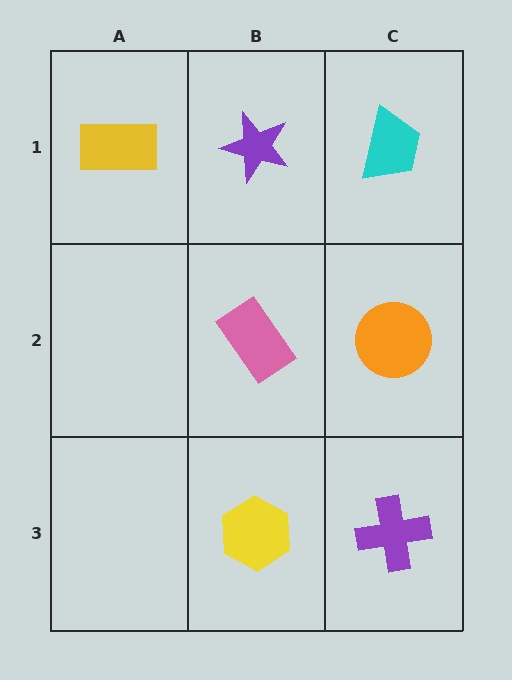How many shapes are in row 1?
3 shapes.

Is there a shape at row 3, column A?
No, that cell is empty.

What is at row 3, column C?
A purple cross.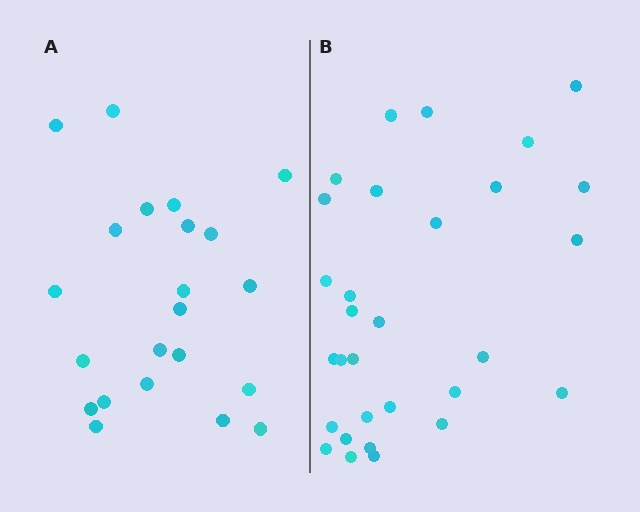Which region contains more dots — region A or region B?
Region B (the right region) has more dots.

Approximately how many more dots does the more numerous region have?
Region B has roughly 8 or so more dots than region A.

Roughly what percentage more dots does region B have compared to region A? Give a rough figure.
About 35% more.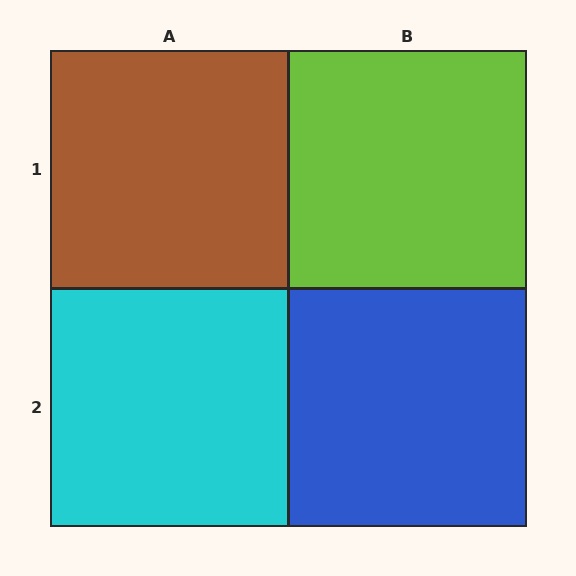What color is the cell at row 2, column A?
Cyan.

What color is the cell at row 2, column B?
Blue.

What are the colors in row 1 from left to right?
Brown, lime.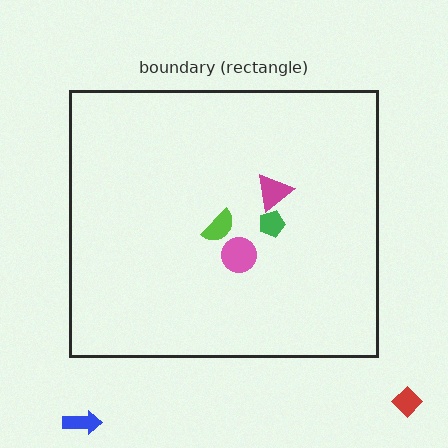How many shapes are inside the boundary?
4 inside, 2 outside.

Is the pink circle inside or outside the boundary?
Inside.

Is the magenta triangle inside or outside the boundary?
Inside.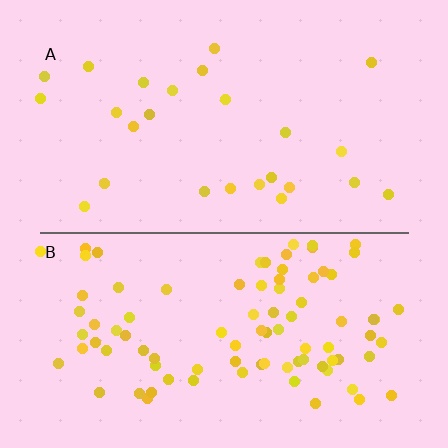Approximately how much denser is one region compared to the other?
Approximately 3.5× — region B over region A.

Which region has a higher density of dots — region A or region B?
B (the bottom).